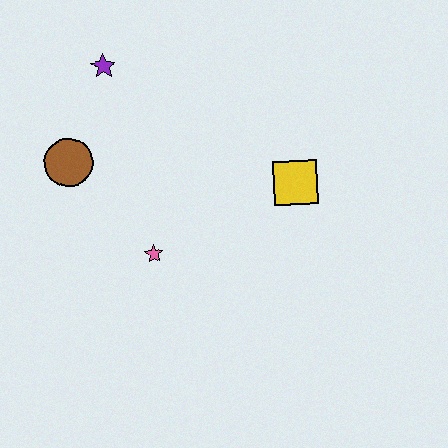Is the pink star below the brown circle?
Yes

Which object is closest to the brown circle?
The purple star is closest to the brown circle.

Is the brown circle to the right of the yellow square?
No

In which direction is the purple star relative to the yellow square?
The purple star is to the left of the yellow square.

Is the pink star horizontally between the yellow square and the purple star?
Yes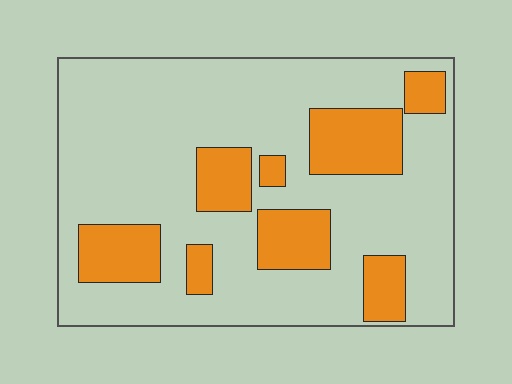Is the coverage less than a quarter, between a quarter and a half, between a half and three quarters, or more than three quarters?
Less than a quarter.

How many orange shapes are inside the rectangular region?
8.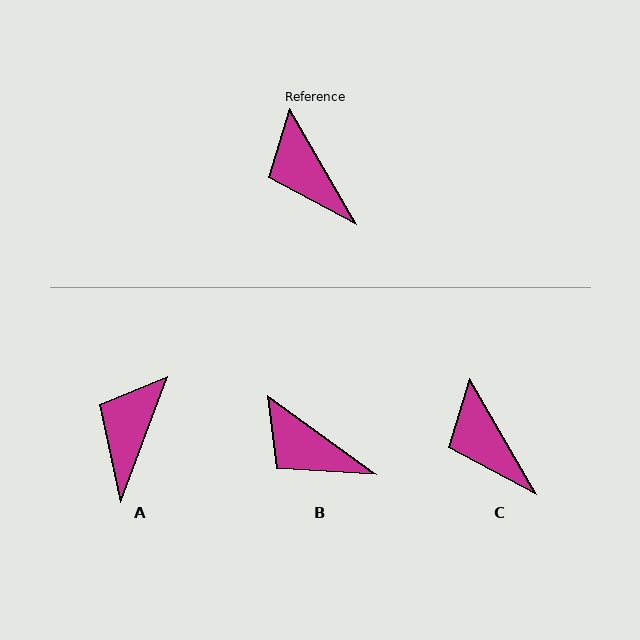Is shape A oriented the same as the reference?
No, it is off by about 50 degrees.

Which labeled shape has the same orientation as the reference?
C.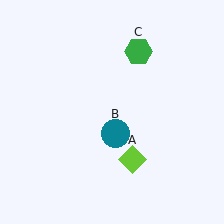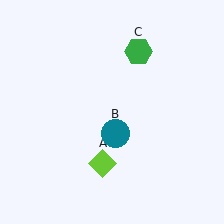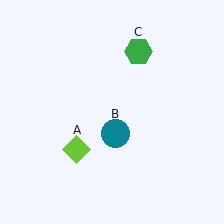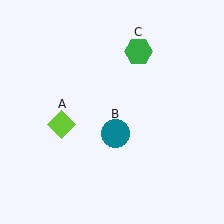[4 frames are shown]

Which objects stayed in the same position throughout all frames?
Teal circle (object B) and green hexagon (object C) remained stationary.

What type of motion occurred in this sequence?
The lime diamond (object A) rotated clockwise around the center of the scene.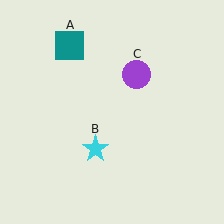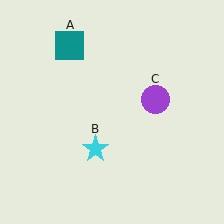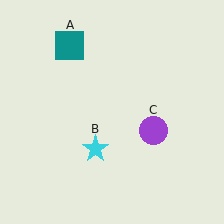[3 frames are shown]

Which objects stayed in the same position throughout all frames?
Teal square (object A) and cyan star (object B) remained stationary.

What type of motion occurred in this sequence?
The purple circle (object C) rotated clockwise around the center of the scene.